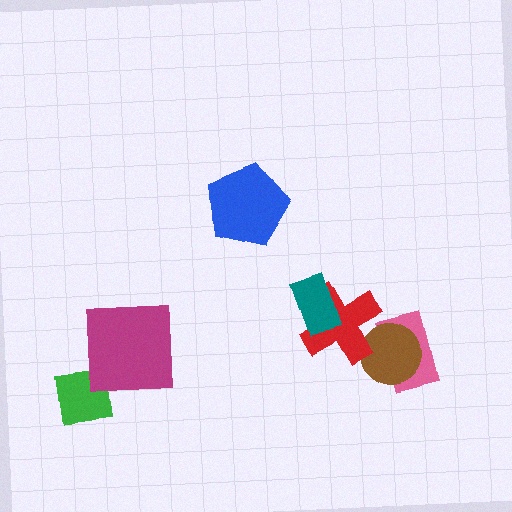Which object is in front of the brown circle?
The red cross is in front of the brown circle.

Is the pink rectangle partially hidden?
Yes, it is partially covered by another shape.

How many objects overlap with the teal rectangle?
1 object overlaps with the teal rectangle.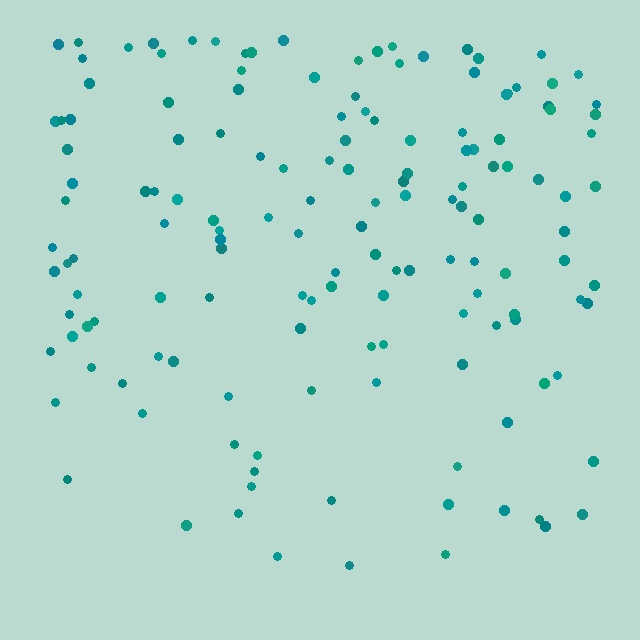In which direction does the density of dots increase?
From bottom to top, with the top side densest.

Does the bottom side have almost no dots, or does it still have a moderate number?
Still a moderate number, just noticeably fewer than the top.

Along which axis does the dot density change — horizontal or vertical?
Vertical.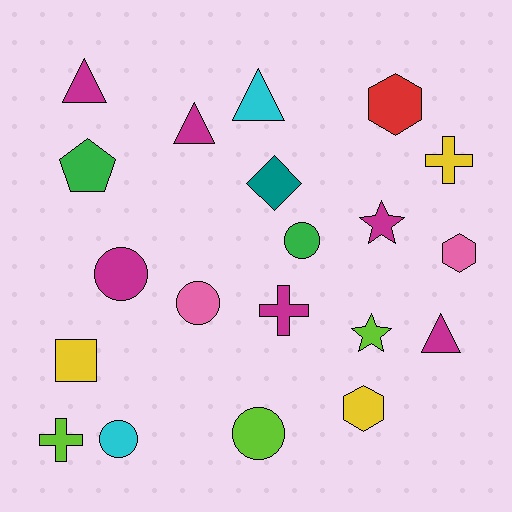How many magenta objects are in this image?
There are 6 magenta objects.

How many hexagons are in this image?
There are 3 hexagons.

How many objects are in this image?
There are 20 objects.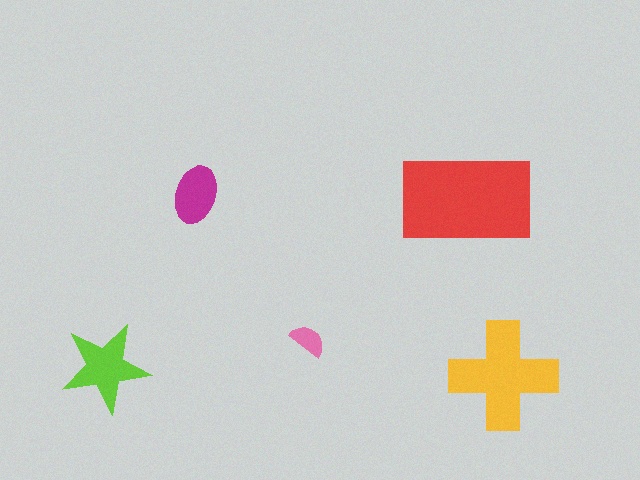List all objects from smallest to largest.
The pink semicircle, the magenta ellipse, the lime star, the yellow cross, the red rectangle.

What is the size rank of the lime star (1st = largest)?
3rd.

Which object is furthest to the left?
The lime star is leftmost.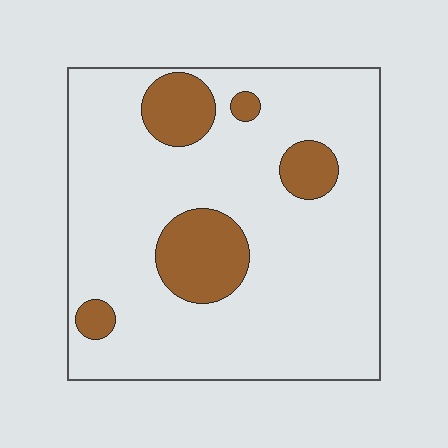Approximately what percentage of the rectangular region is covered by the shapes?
Approximately 15%.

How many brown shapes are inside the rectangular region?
5.